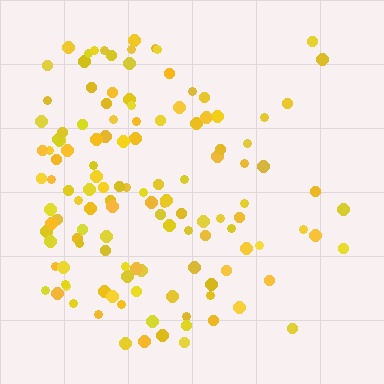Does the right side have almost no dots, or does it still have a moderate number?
Still a moderate number, just noticeably fewer than the left.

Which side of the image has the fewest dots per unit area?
The right.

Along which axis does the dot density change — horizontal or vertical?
Horizontal.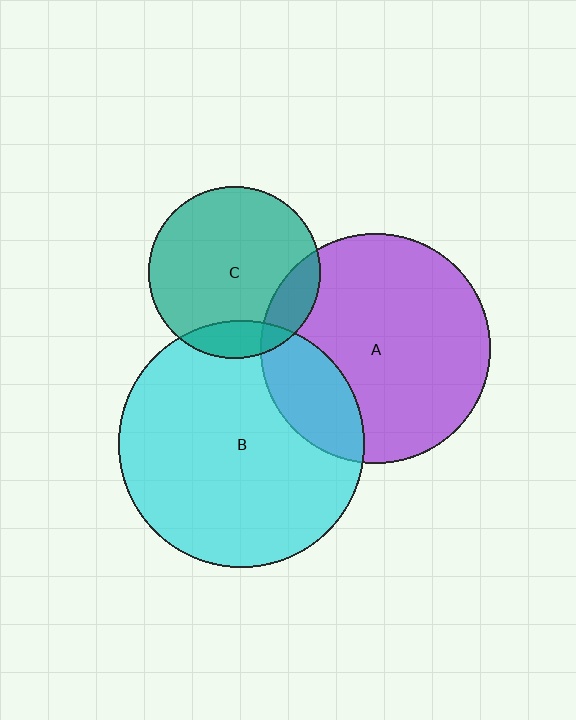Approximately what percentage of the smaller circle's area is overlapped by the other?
Approximately 20%.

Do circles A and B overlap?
Yes.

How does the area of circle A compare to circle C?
Approximately 1.8 times.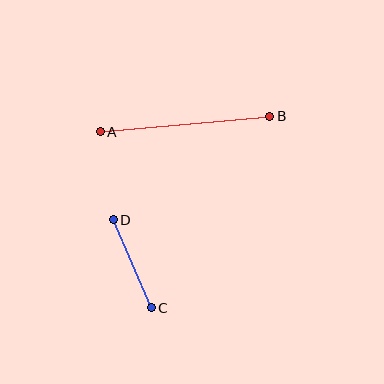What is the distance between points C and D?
The distance is approximately 96 pixels.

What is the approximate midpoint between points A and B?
The midpoint is at approximately (185, 124) pixels.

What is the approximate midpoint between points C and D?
The midpoint is at approximately (132, 264) pixels.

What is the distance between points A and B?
The distance is approximately 170 pixels.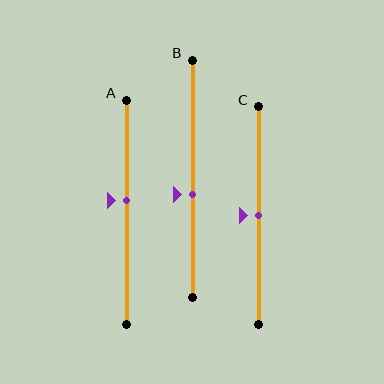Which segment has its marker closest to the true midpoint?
Segment C has its marker closest to the true midpoint.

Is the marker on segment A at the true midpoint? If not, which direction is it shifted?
No, the marker on segment A is shifted upward by about 5% of the segment length.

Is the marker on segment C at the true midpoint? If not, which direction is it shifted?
Yes, the marker on segment C is at the true midpoint.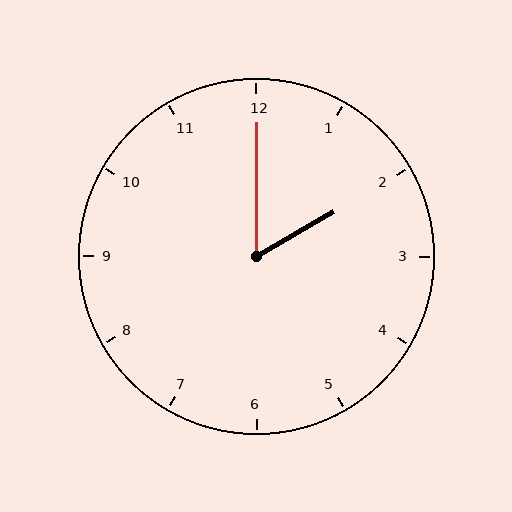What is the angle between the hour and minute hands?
Approximately 60 degrees.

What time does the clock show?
2:00.